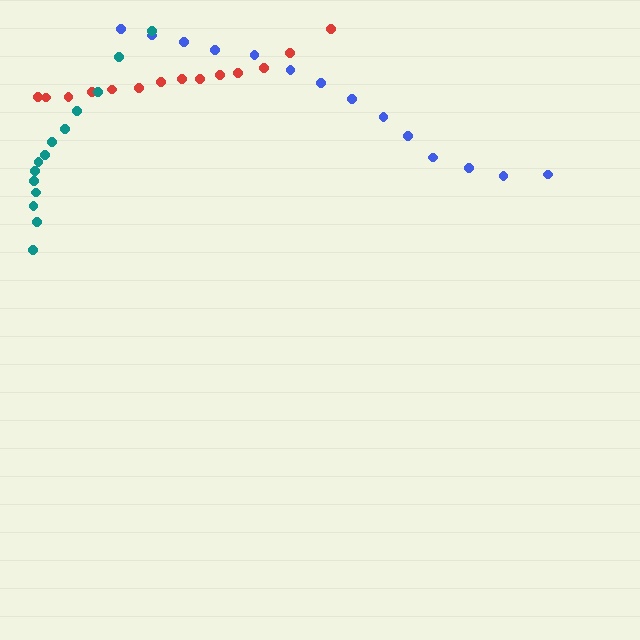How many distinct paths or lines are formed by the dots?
There are 3 distinct paths.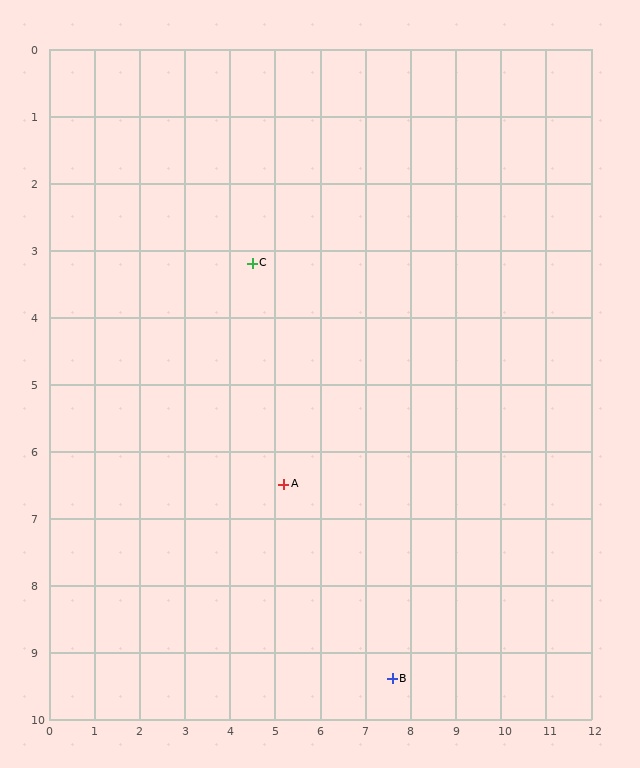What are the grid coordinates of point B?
Point B is at approximately (7.6, 9.4).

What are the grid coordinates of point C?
Point C is at approximately (4.5, 3.2).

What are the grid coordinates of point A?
Point A is at approximately (5.2, 6.5).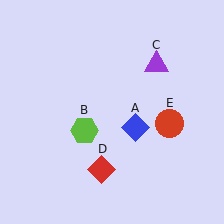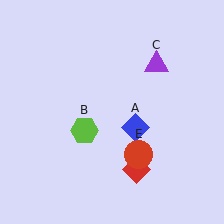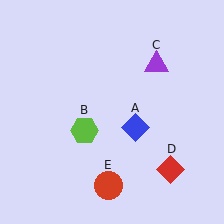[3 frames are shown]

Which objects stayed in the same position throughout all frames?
Blue diamond (object A) and lime hexagon (object B) and purple triangle (object C) remained stationary.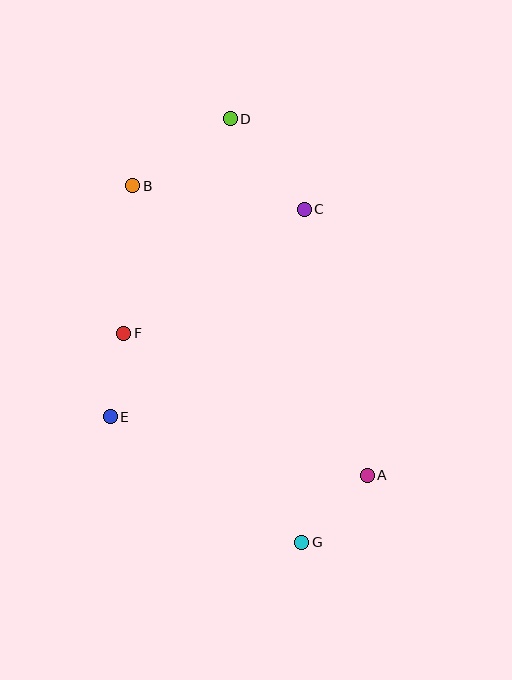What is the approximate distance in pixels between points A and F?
The distance between A and F is approximately 282 pixels.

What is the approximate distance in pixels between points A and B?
The distance between A and B is approximately 373 pixels.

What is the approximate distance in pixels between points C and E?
The distance between C and E is approximately 284 pixels.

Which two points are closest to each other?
Points E and F are closest to each other.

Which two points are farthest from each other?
Points D and G are farthest from each other.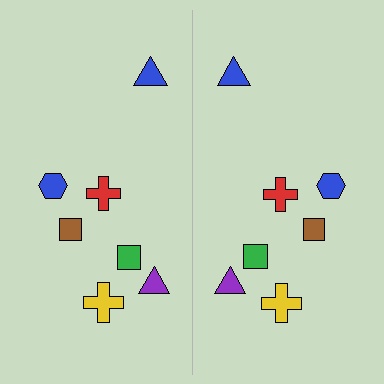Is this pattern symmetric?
Yes, this pattern has bilateral (reflection) symmetry.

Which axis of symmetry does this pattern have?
The pattern has a vertical axis of symmetry running through the center of the image.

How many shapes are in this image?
There are 14 shapes in this image.